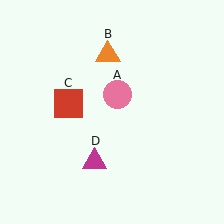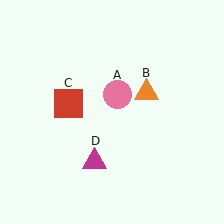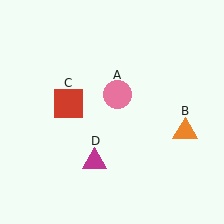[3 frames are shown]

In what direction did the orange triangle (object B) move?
The orange triangle (object B) moved down and to the right.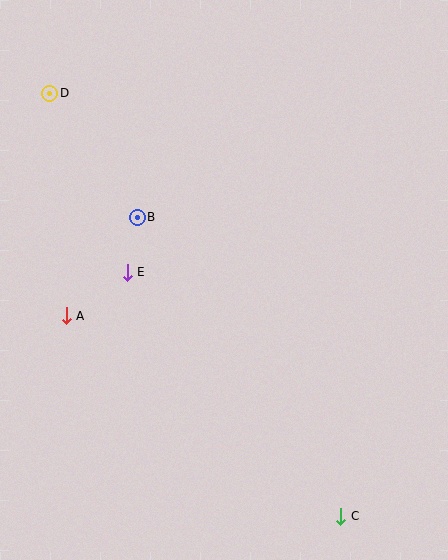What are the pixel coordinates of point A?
Point A is at (66, 316).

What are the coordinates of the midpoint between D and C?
The midpoint between D and C is at (195, 305).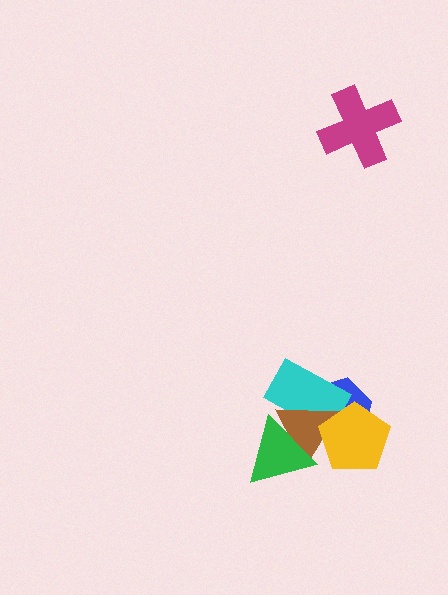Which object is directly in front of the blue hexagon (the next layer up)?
The cyan rectangle is directly in front of the blue hexagon.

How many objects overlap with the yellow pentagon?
3 objects overlap with the yellow pentagon.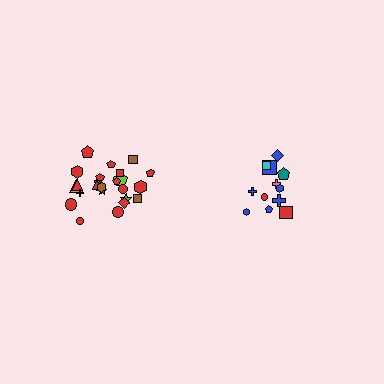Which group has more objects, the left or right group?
The left group.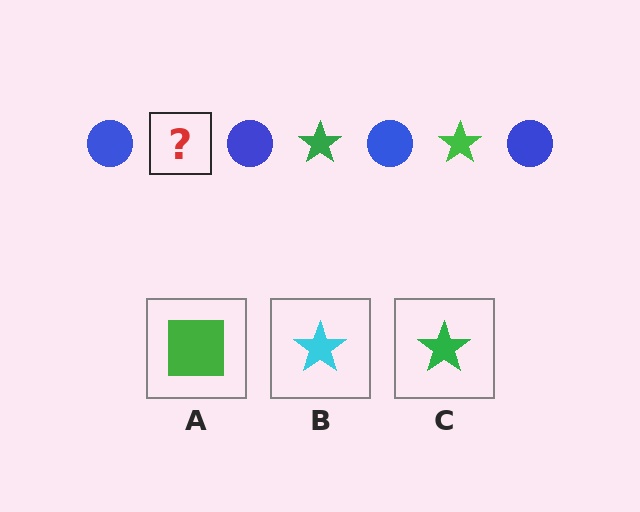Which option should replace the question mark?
Option C.